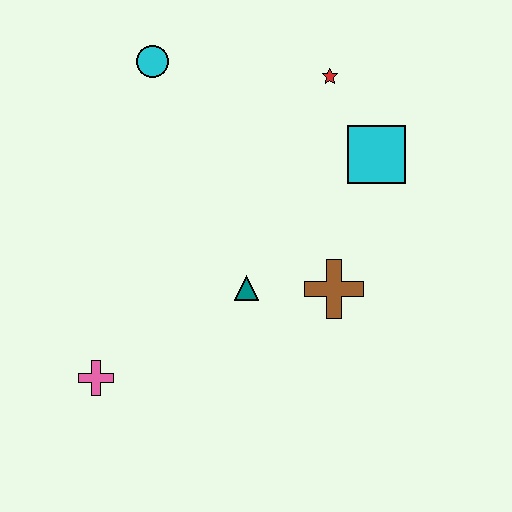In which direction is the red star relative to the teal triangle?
The red star is above the teal triangle.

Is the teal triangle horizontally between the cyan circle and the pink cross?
No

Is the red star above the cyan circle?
No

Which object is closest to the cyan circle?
The red star is closest to the cyan circle.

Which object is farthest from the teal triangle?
The cyan circle is farthest from the teal triangle.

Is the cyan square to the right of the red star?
Yes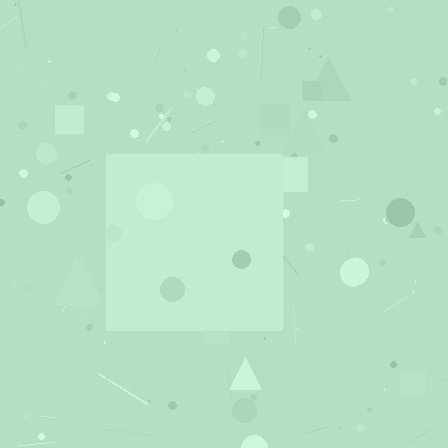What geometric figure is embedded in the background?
A square is embedded in the background.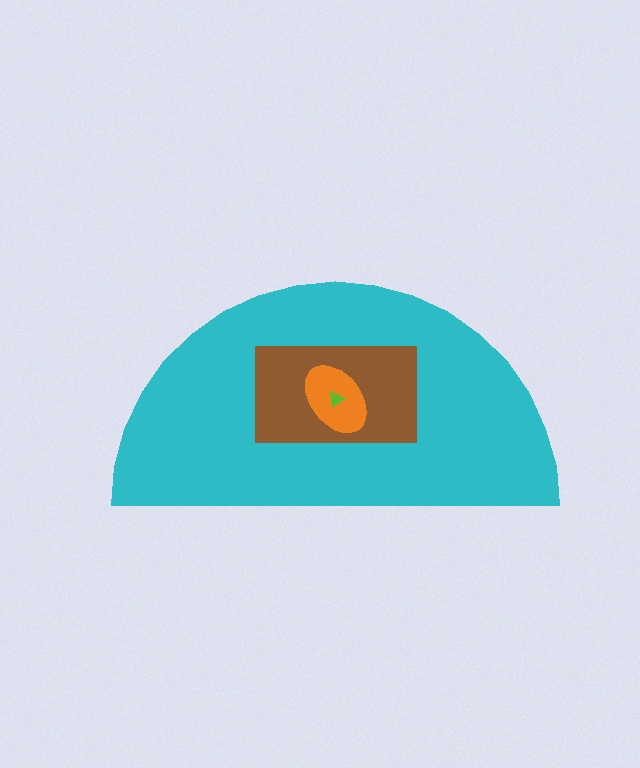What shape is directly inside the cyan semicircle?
The brown rectangle.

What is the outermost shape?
The cyan semicircle.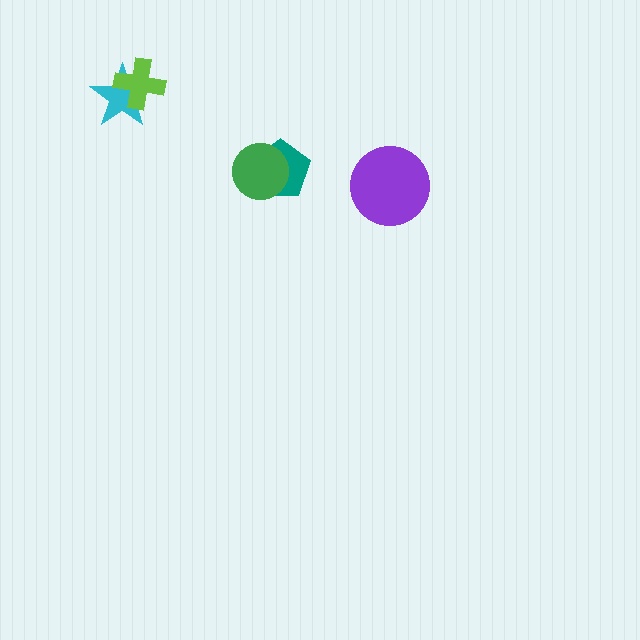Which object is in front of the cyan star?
The lime cross is in front of the cyan star.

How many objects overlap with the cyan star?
1 object overlaps with the cyan star.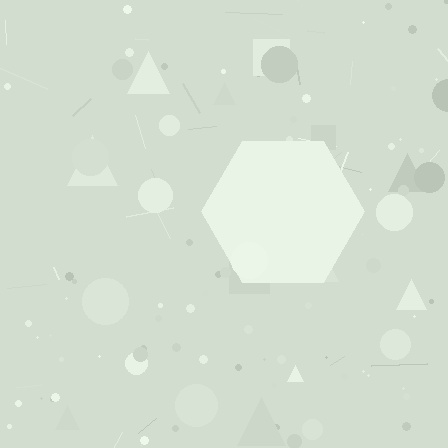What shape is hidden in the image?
A hexagon is hidden in the image.